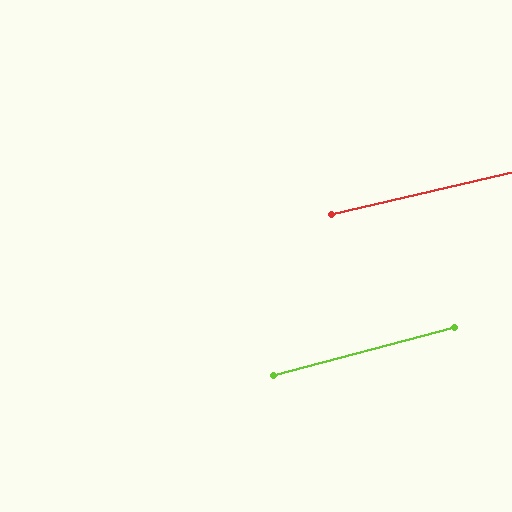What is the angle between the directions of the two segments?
Approximately 2 degrees.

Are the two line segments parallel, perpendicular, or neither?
Parallel — their directions differ by only 1.9°.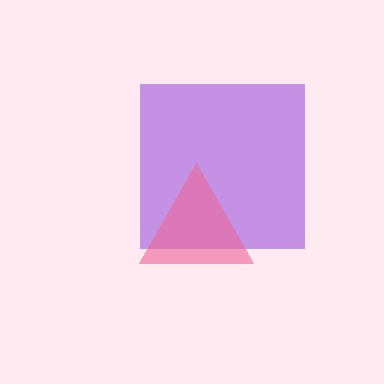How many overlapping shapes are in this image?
There are 2 overlapping shapes in the image.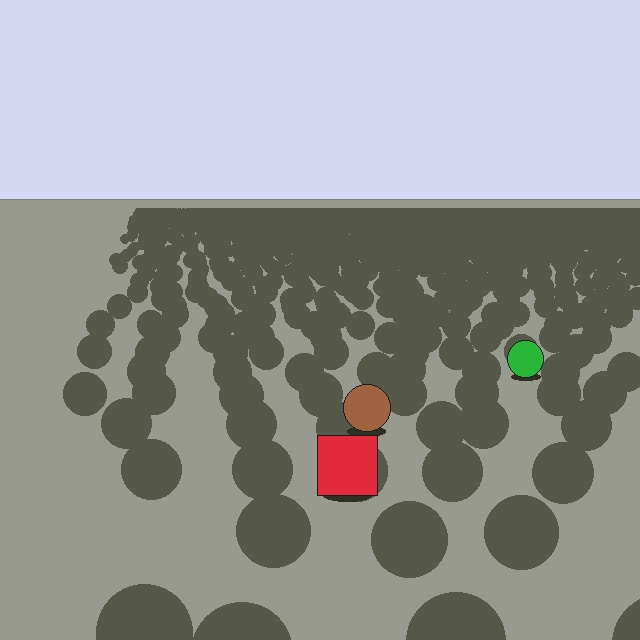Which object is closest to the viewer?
The red square is closest. The texture marks near it are larger and more spread out.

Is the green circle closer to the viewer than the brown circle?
No. The brown circle is closer — you can tell from the texture gradient: the ground texture is coarser near it.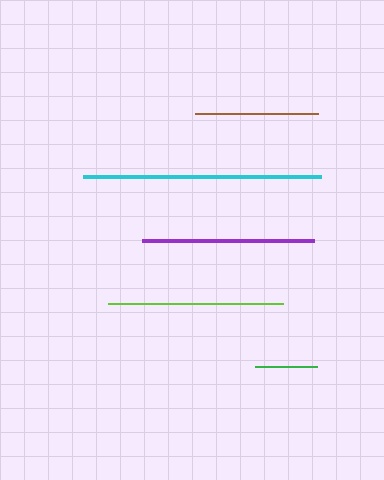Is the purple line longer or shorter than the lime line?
The lime line is longer than the purple line.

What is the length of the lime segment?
The lime segment is approximately 175 pixels long.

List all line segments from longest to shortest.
From longest to shortest: cyan, lime, purple, brown, green.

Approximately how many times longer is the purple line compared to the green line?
The purple line is approximately 2.7 times the length of the green line.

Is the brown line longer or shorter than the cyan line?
The cyan line is longer than the brown line.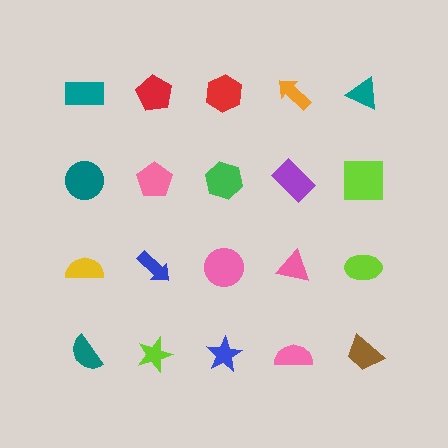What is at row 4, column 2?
A lime star.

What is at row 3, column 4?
A pink triangle.